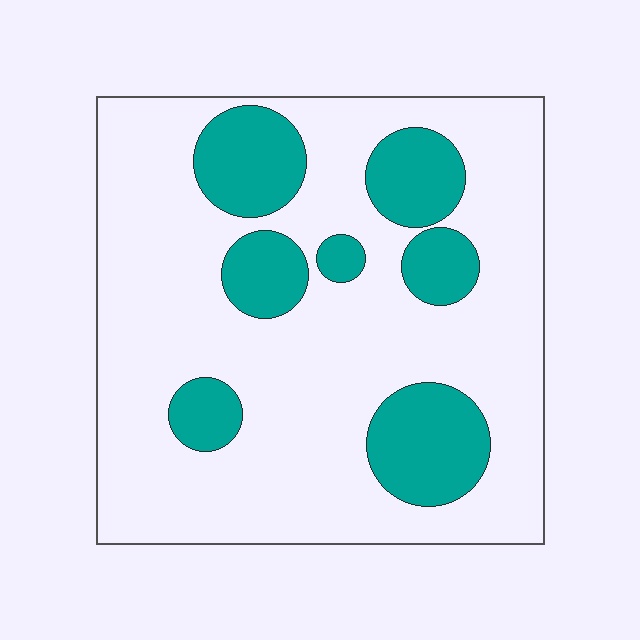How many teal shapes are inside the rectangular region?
7.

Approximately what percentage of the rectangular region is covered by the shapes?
Approximately 25%.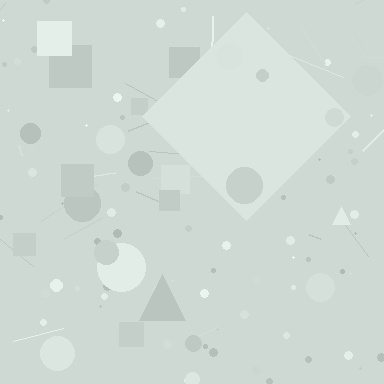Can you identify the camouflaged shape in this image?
The camouflaged shape is a diamond.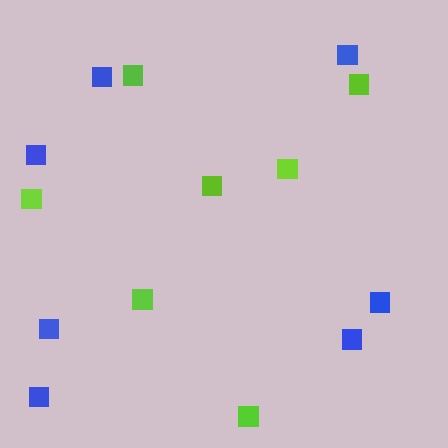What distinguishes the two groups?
There are 2 groups: one group of lime squares (7) and one group of blue squares (7).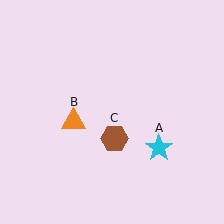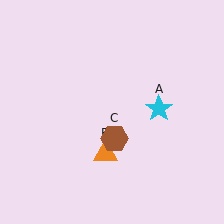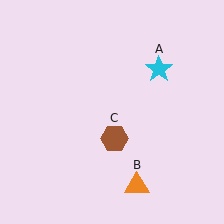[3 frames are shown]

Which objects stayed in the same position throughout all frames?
Brown hexagon (object C) remained stationary.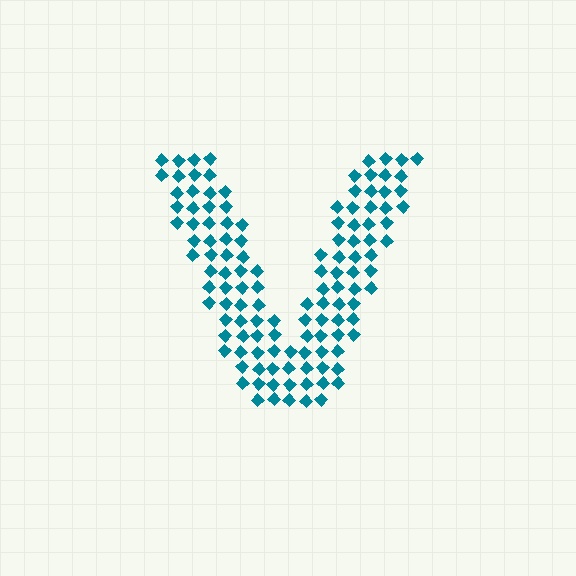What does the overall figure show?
The overall figure shows the letter V.